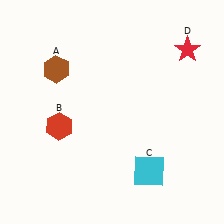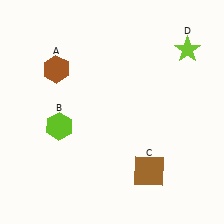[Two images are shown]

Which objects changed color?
B changed from red to lime. C changed from cyan to brown. D changed from red to lime.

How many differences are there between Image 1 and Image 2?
There are 3 differences between the two images.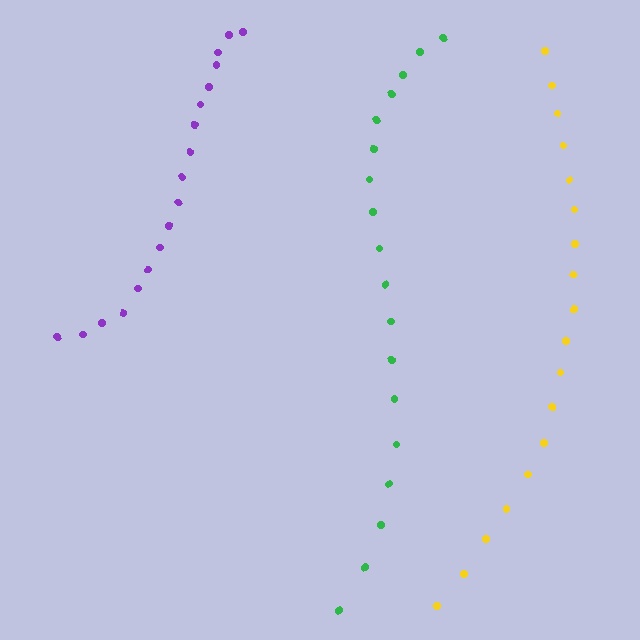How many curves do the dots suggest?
There are 3 distinct paths.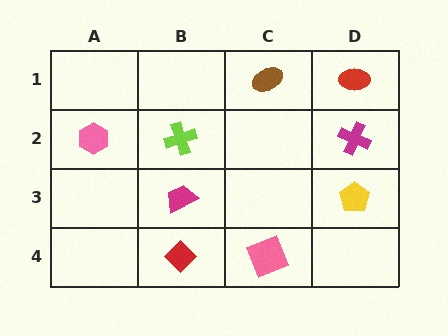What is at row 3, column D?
A yellow pentagon.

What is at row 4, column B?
A red diamond.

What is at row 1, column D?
A red ellipse.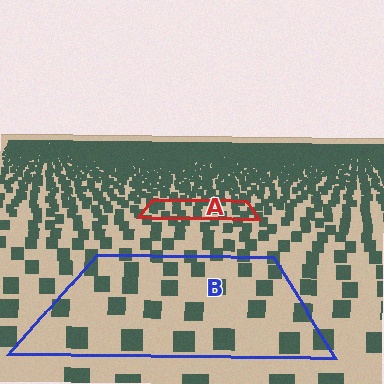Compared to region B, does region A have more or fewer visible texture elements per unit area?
Region A has more texture elements per unit area — they are packed more densely because it is farther away.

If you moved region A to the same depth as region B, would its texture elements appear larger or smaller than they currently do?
They would appear larger. At a closer depth, the same texture elements are projected at a bigger on-screen size.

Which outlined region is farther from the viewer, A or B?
Region A is farther from the viewer — the texture elements inside it appear smaller and more densely packed.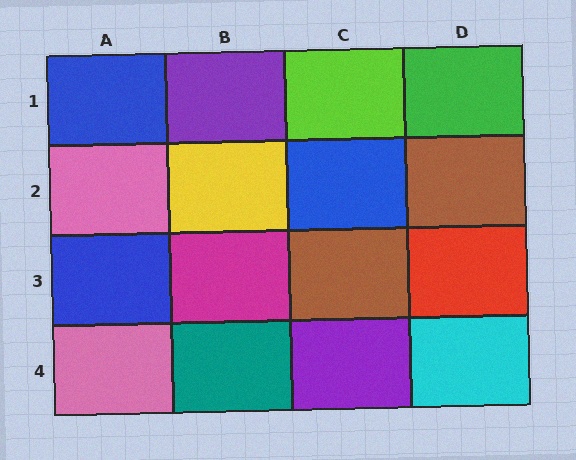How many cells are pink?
2 cells are pink.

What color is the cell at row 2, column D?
Brown.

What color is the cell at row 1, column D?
Green.